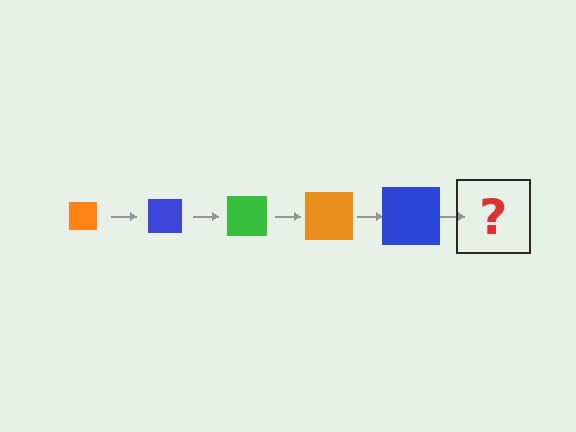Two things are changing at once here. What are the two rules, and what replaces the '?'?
The two rules are that the square grows larger each step and the color cycles through orange, blue, and green. The '?' should be a green square, larger than the previous one.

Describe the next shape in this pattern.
It should be a green square, larger than the previous one.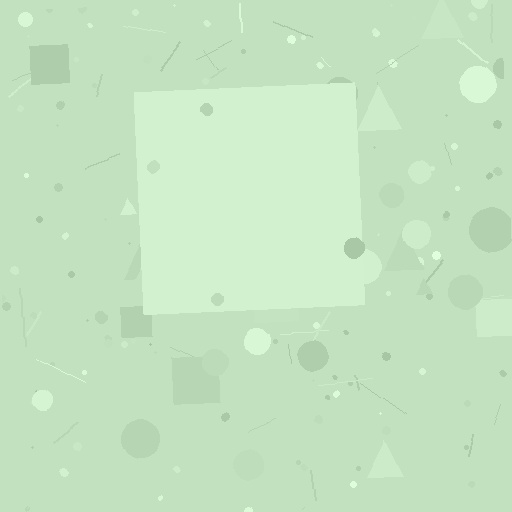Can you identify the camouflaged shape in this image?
The camouflaged shape is a square.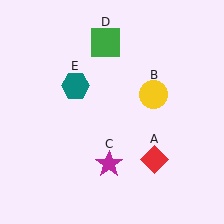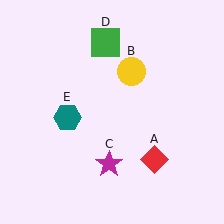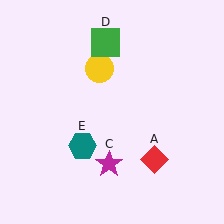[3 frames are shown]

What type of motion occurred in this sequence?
The yellow circle (object B), teal hexagon (object E) rotated counterclockwise around the center of the scene.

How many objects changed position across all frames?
2 objects changed position: yellow circle (object B), teal hexagon (object E).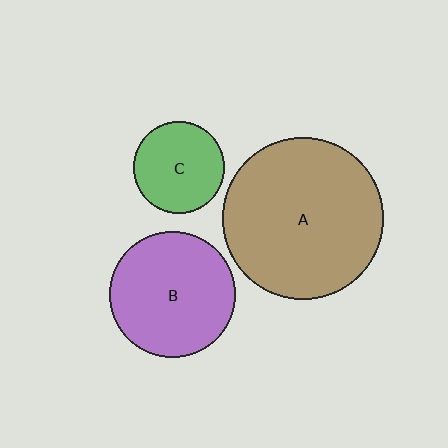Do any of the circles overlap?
No, none of the circles overlap.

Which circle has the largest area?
Circle A (brown).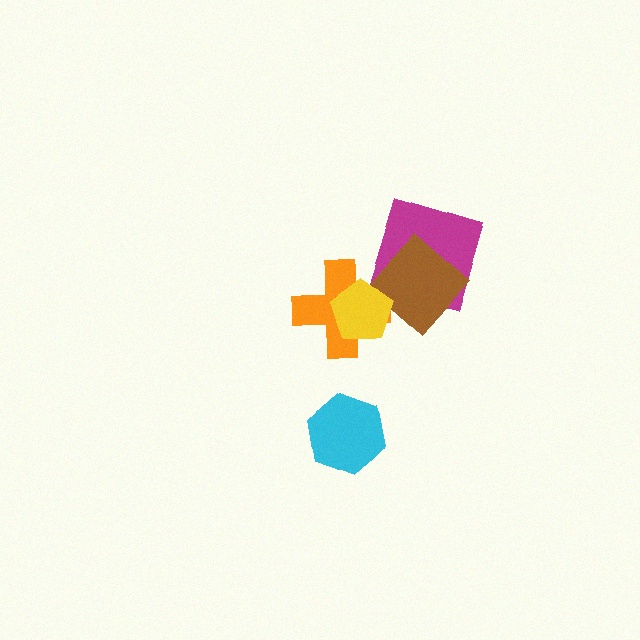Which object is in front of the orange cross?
The yellow pentagon is in front of the orange cross.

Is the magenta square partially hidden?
Yes, it is partially covered by another shape.